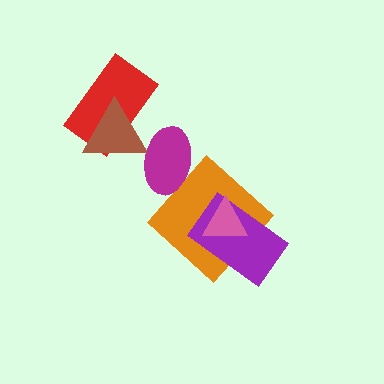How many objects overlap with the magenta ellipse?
1 object overlaps with the magenta ellipse.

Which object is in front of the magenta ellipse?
The brown triangle is in front of the magenta ellipse.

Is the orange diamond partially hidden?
Yes, it is partially covered by another shape.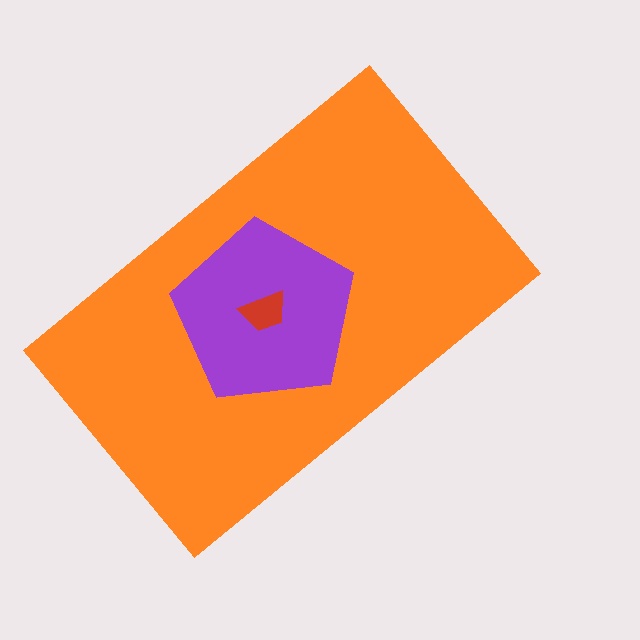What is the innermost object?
The red trapezoid.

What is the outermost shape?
The orange rectangle.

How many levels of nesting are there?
3.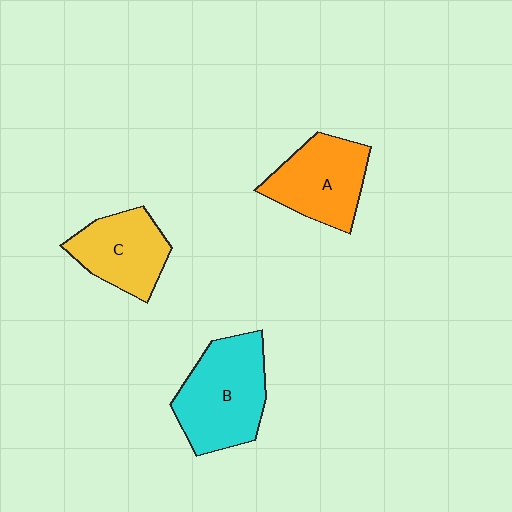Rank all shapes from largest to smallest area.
From largest to smallest: B (cyan), A (orange), C (yellow).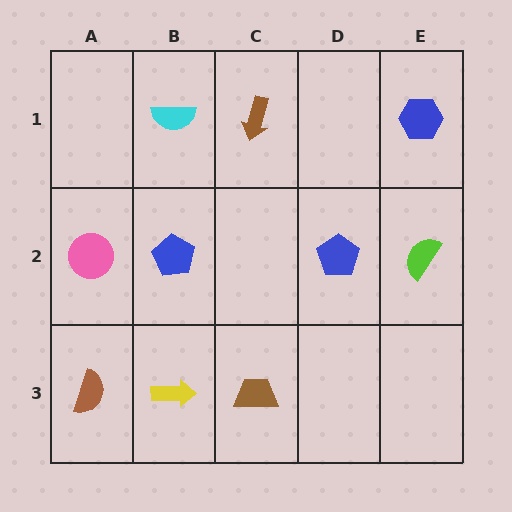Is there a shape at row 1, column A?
No, that cell is empty.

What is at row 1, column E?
A blue hexagon.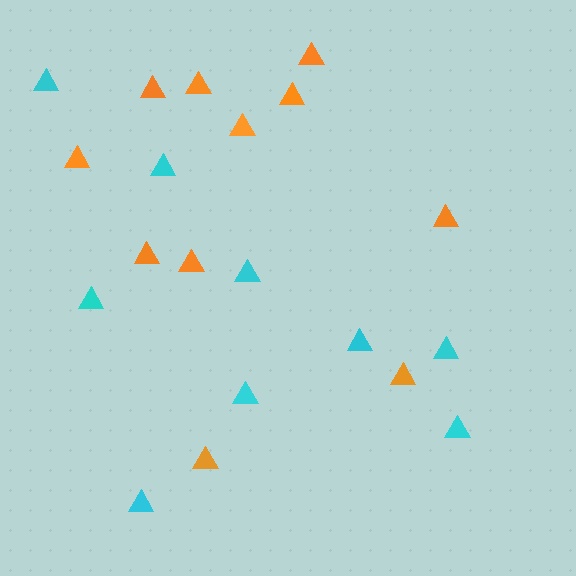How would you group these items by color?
There are 2 groups: one group of cyan triangles (9) and one group of orange triangles (11).